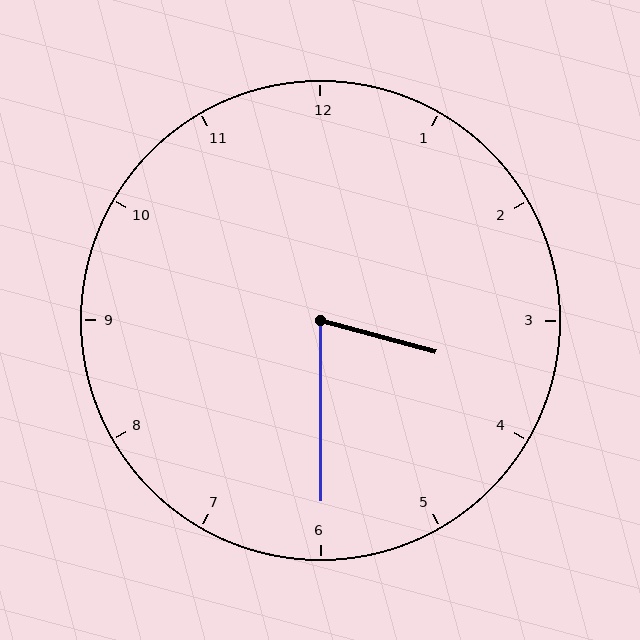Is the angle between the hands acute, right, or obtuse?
It is acute.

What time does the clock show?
3:30.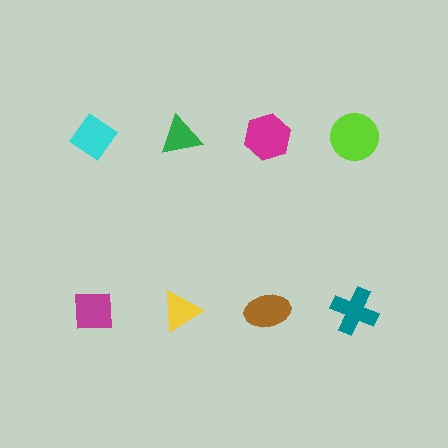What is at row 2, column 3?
A brown ellipse.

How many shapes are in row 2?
4 shapes.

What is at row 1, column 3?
A magenta hexagon.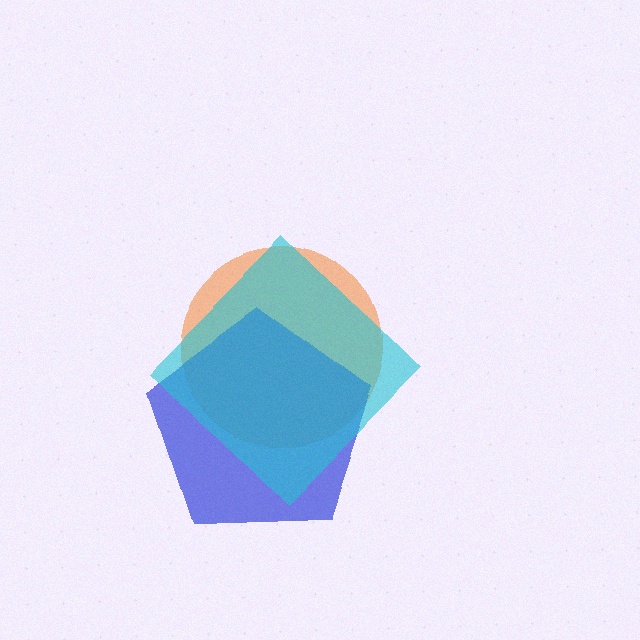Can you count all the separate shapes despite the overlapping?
Yes, there are 3 separate shapes.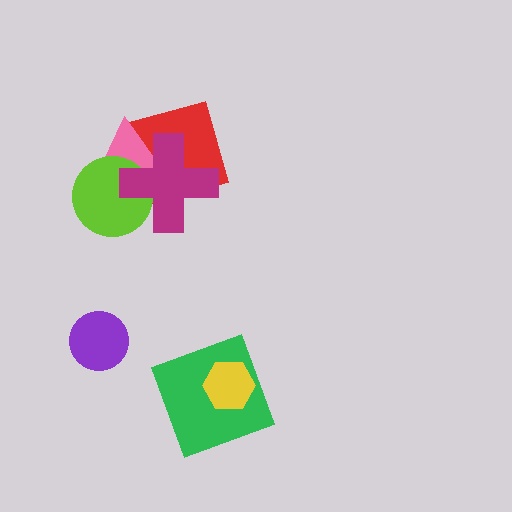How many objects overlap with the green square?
1 object overlaps with the green square.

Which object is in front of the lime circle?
The magenta cross is in front of the lime circle.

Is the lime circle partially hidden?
Yes, it is partially covered by another shape.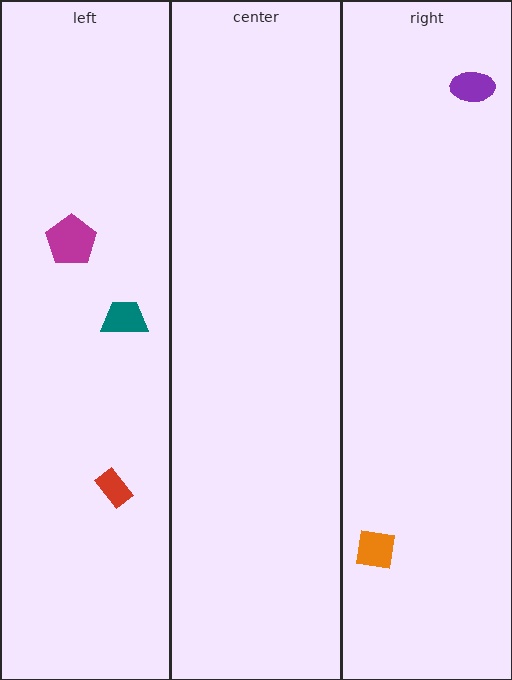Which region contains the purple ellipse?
The right region.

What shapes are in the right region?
The orange square, the purple ellipse.